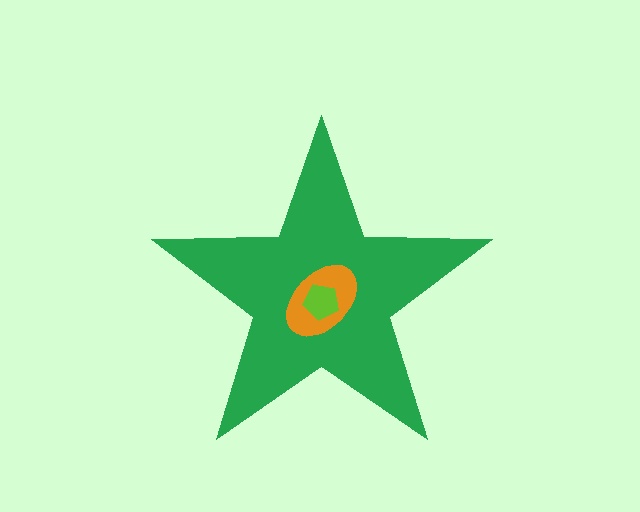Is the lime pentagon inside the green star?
Yes.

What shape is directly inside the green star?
The orange ellipse.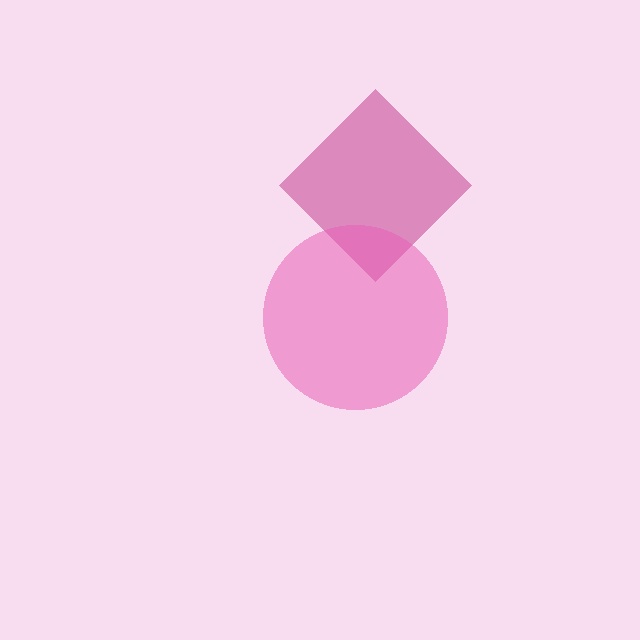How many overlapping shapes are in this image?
There are 2 overlapping shapes in the image.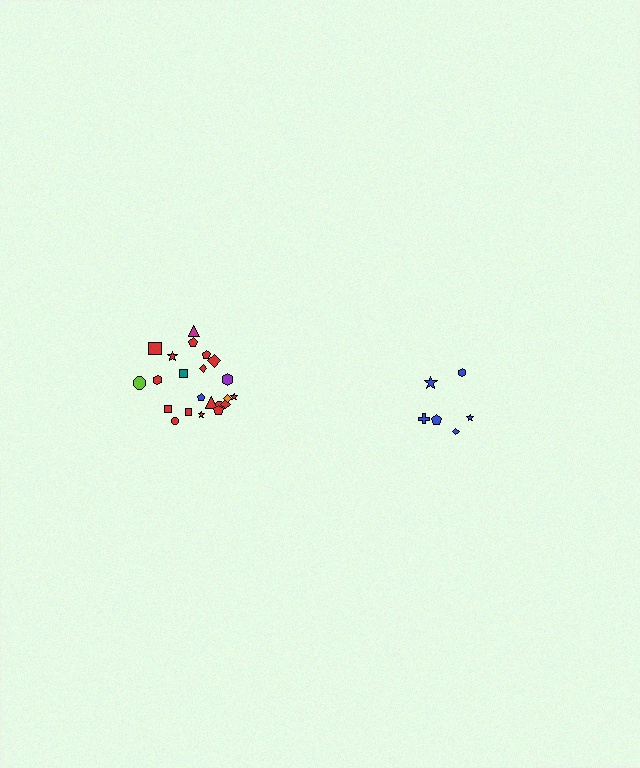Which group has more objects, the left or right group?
The left group.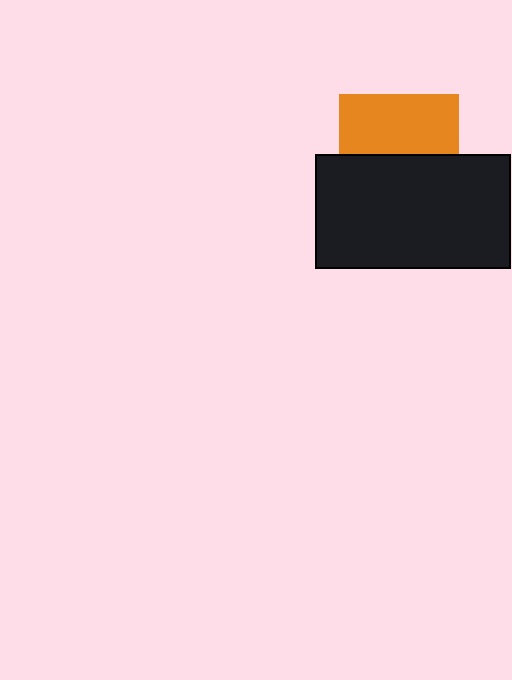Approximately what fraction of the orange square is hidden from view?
Roughly 50% of the orange square is hidden behind the black rectangle.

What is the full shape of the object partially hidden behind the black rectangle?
The partially hidden object is an orange square.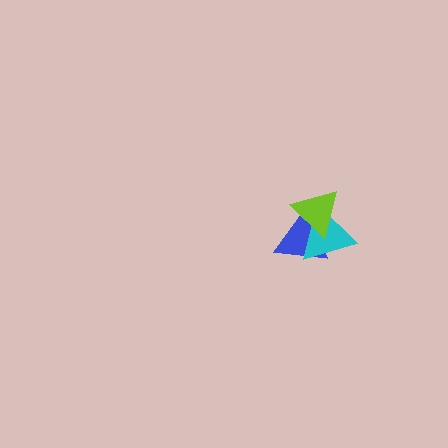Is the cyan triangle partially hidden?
Yes, it is partially covered by another shape.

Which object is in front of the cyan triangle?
The lime triangle is in front of the cyan triangle.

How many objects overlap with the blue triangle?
2 objects overlap with the blue triangle.